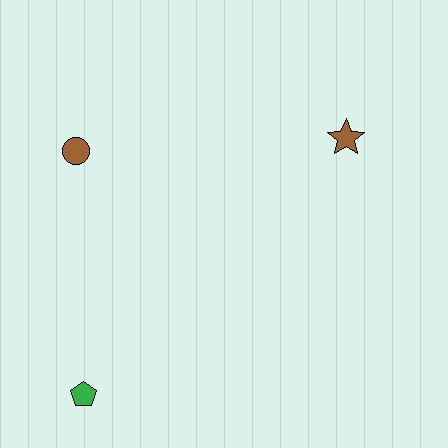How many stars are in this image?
There is 1 star.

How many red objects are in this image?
There are no red objects.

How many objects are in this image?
There are 3 objects.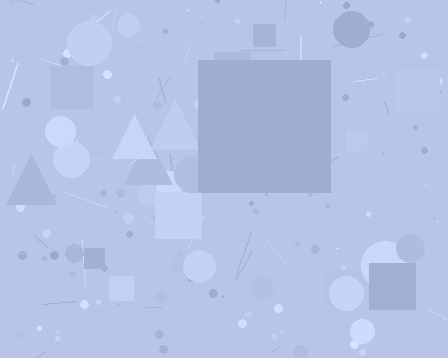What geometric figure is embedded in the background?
A square is embedded in the background.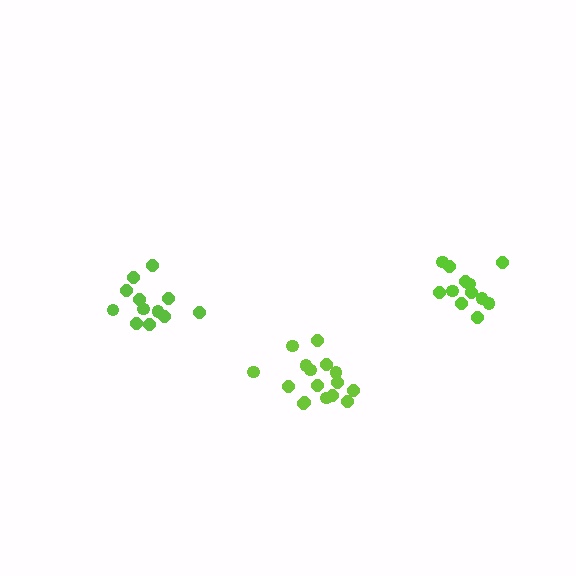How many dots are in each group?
Group 1: 12 dots, Group 2: 12 dots, Group 3: 16 dots (40 total).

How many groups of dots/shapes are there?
There are 3 groups.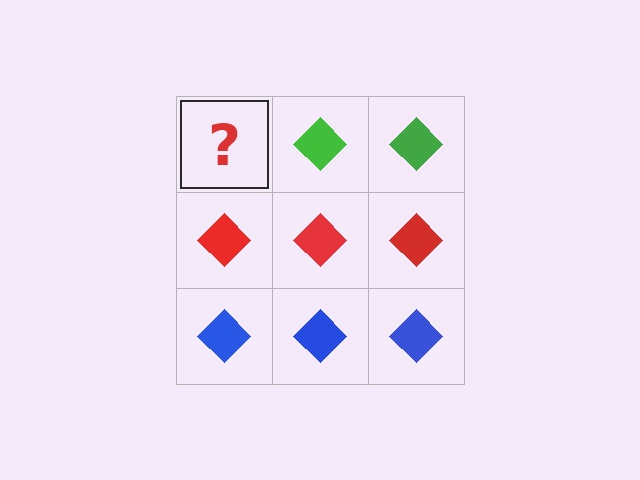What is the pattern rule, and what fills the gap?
The rule is that each row has a consistent color. The gap should be filled with a green diamond.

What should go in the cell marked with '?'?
The missing cell should contain a green diamond.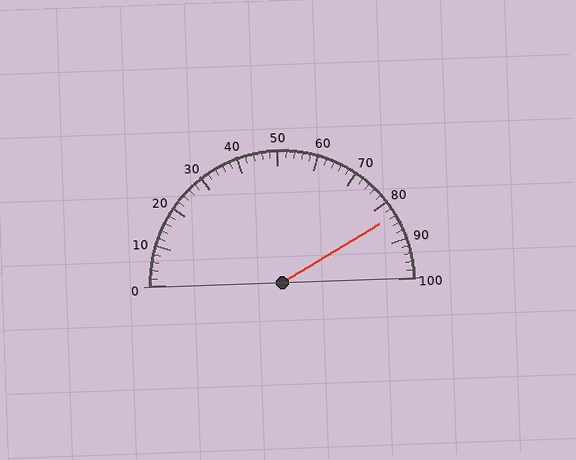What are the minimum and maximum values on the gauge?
The gauge ranges from 0 to 100.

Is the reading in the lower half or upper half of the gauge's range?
The reading is in the upper half of the range (0 to 100).